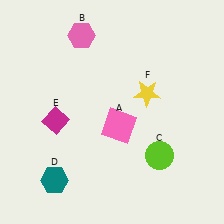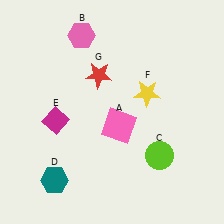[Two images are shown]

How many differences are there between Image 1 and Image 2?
There is 1 difference between the two images.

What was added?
A red star (G) was added in Image 2.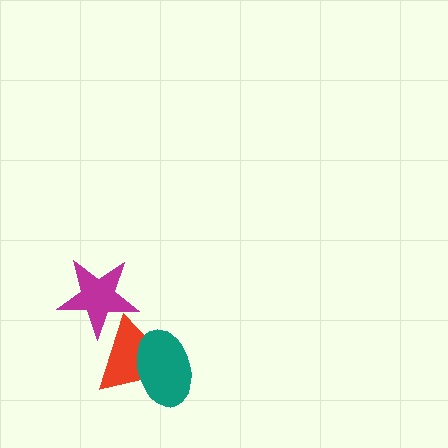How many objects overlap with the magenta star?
1 object overlaps with the magenta star.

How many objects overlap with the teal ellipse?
1 object overlaps with the teal ellipse.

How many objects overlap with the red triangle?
2 objects overlap with the red triangle.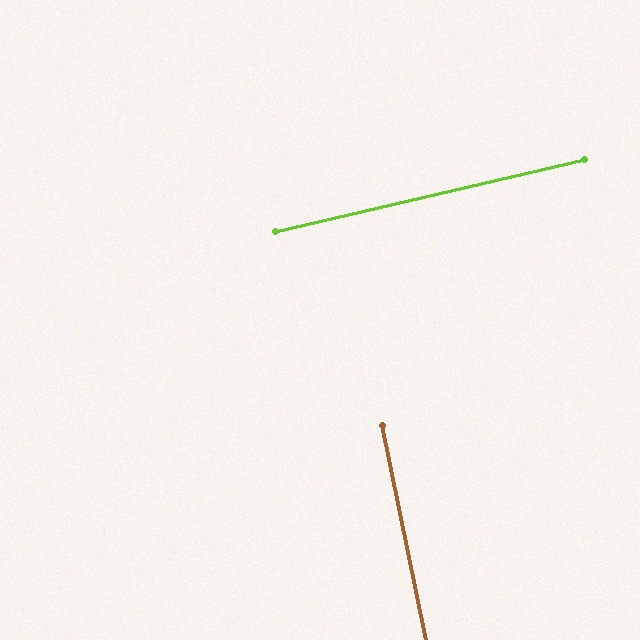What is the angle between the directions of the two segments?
Approximately 89 degrees.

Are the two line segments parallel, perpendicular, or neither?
Perpendicular — they meet at approximately 89°.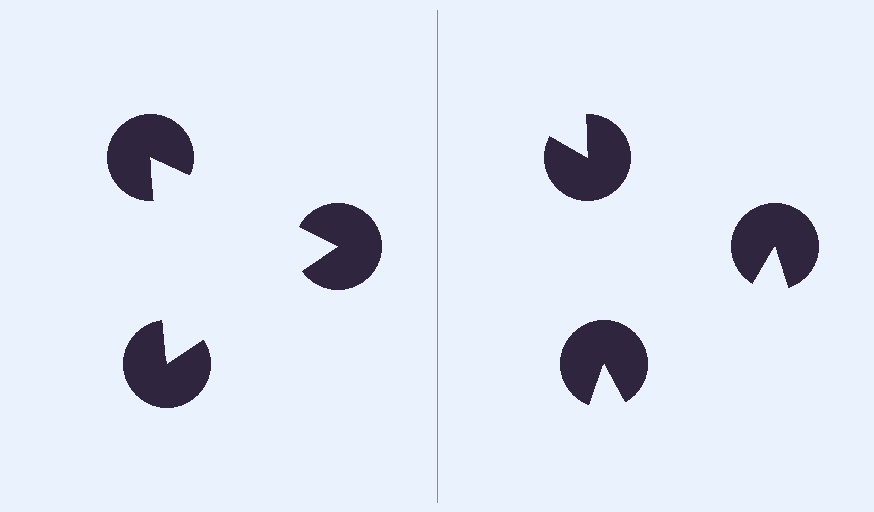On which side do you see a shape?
An illusory triangle appears on the left side. On the right side the wedge cuts are rotated, so no coherent shape forms.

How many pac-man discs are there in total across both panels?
6 — 3 on each side.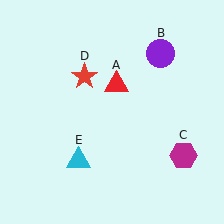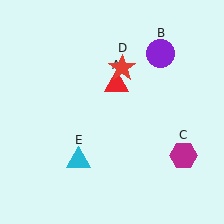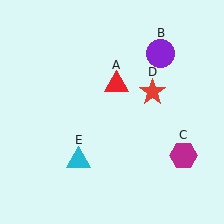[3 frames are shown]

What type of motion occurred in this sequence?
The red star (object D) rotated clockwise around the center of the scene.